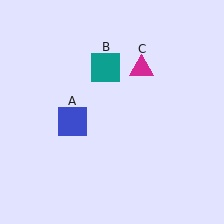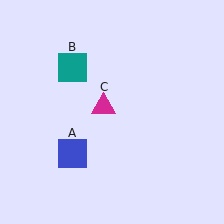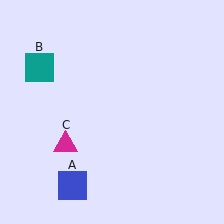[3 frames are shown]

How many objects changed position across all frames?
3 objects changed position: blue square (object A), teal square (object B), magenta triangle (object C).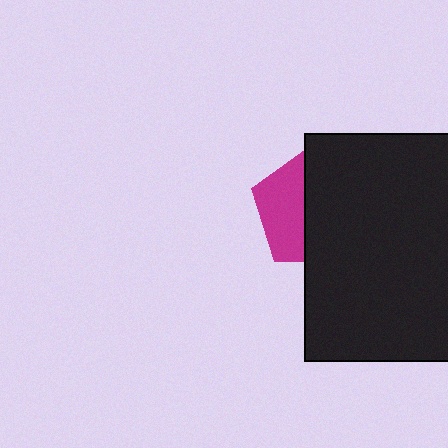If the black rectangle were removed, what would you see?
You would see the complete magenta pentagon.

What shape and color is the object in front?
The object in front is a black rectangle.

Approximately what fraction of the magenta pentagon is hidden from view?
Roughly 61% of the magenta pentagon is hidden behind the black rectangle.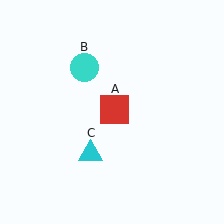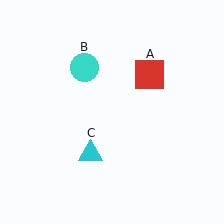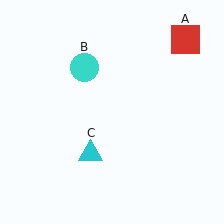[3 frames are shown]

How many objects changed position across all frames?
1 object changed position: red square (object A).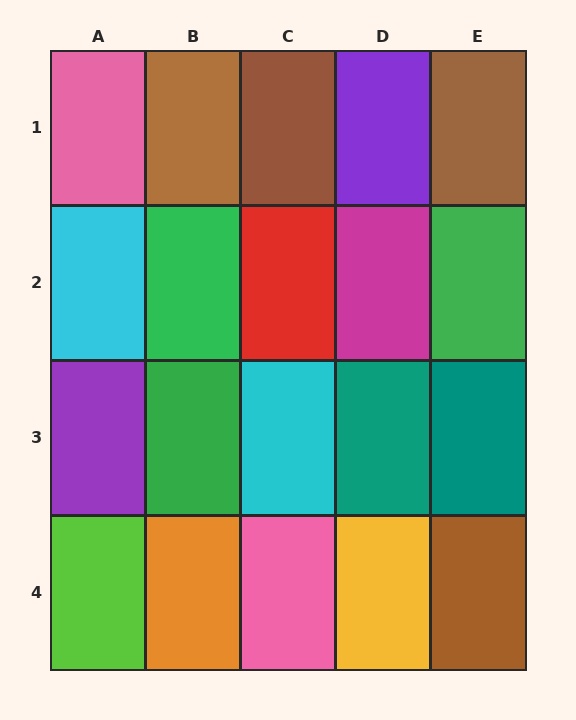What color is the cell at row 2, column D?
Magenta.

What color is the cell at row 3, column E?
Teal.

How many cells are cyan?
2 cells are cyan.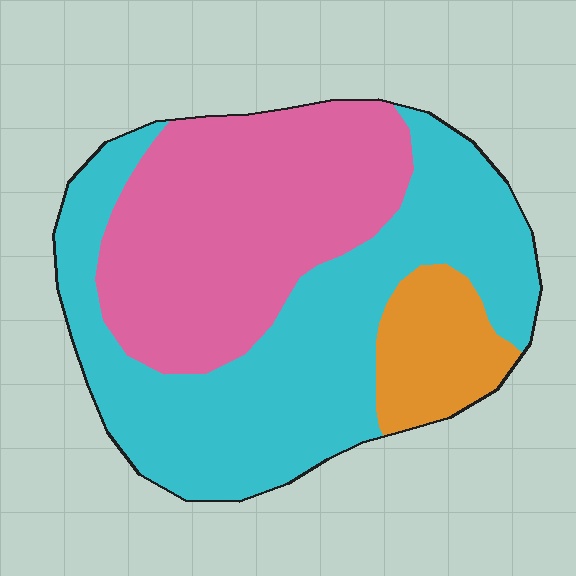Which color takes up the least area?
Orange, at roughly 10%.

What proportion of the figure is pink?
Pink covers 39% of the figure.